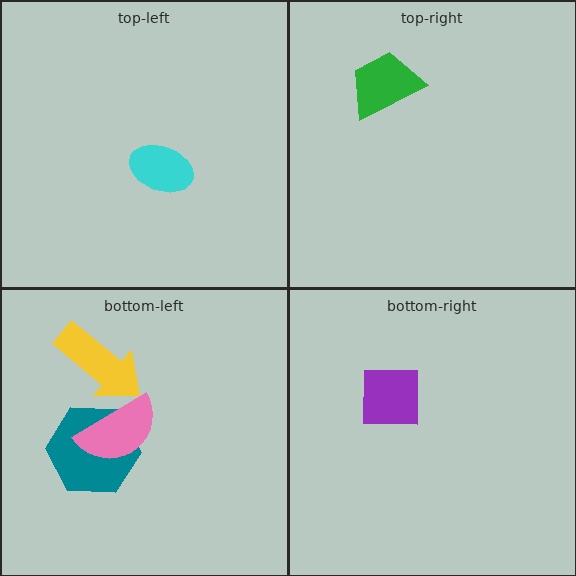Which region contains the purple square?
The bottom-right region.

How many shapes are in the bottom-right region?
1.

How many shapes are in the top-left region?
1.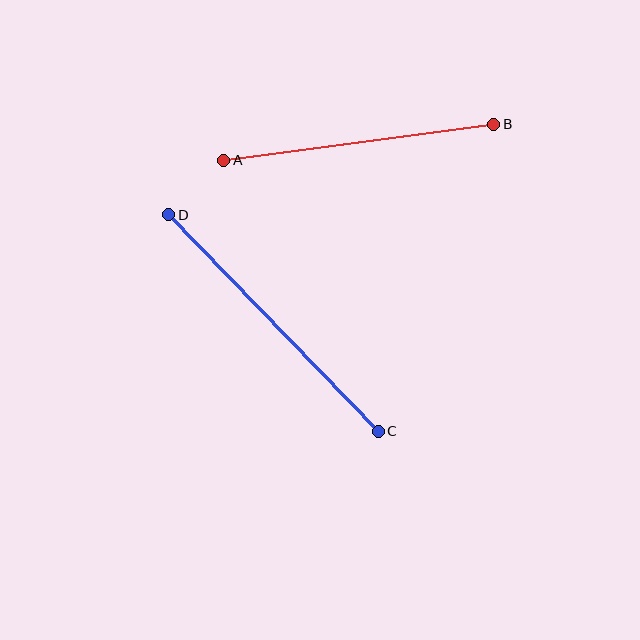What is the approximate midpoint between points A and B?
The midpoint is at approximately (359, 142) pixels.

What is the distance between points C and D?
The distance is approximately 301 pixels.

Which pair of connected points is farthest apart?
Points C and D are farthest apart.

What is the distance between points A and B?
The distance is approximately 272 pixels.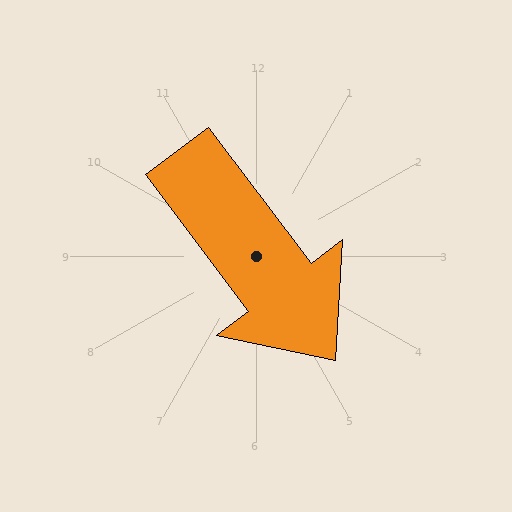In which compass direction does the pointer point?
Southeast.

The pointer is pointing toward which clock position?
Roughly 5 o'clock.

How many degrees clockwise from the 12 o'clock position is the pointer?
Approximately 143 degrees.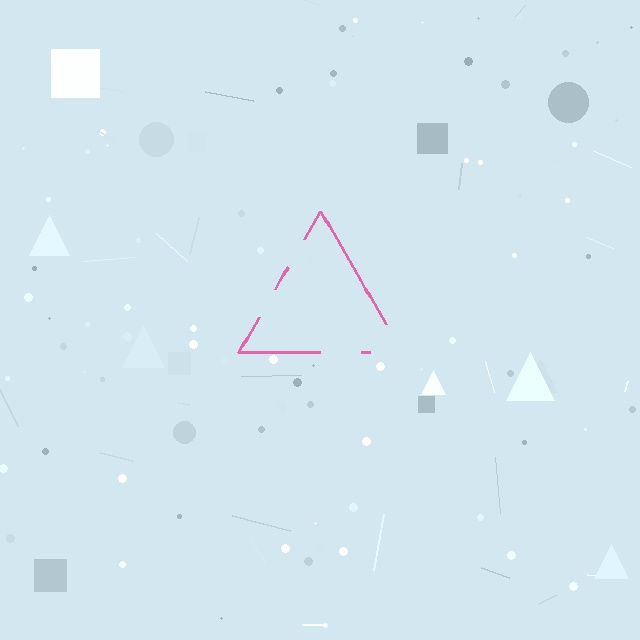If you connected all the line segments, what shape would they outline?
They would outline a triangle.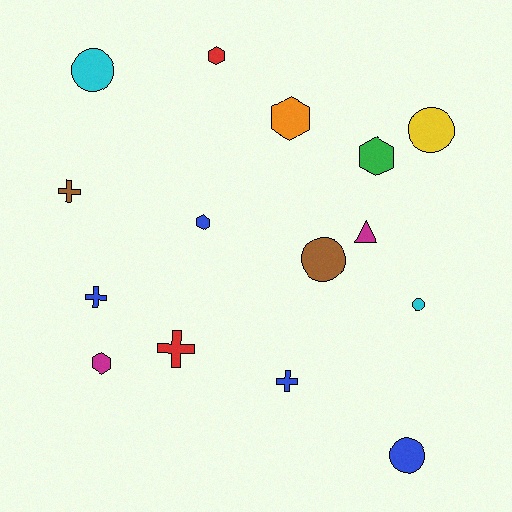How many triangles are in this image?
There is 1 triangle.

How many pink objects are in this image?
There are no pink objects.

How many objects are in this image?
There are 15 objects.